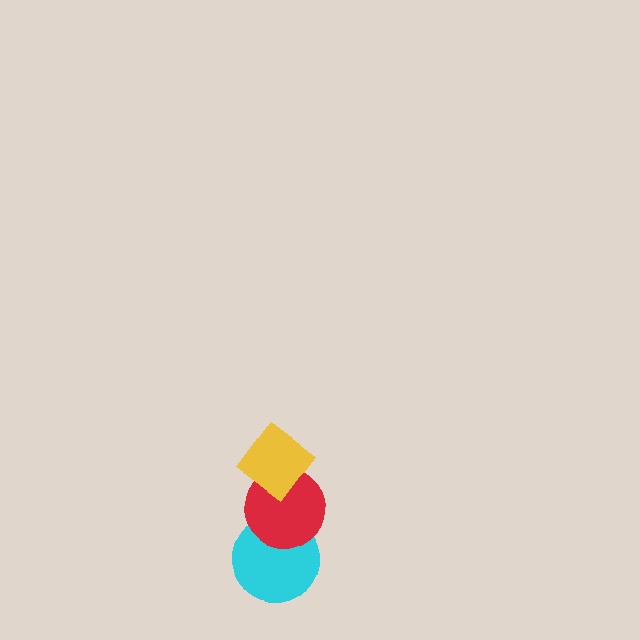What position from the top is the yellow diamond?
The yellow diamond is 1st from the top.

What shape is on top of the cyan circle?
The red circle is on top of the cyan circle.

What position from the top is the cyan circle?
The cyan circle is 3rd from the top.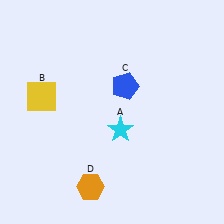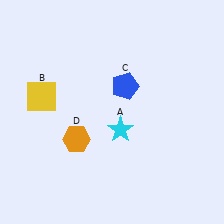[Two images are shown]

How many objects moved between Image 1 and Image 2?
1 object moved between the two images.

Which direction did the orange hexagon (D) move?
The orange hexagon (D) moved up.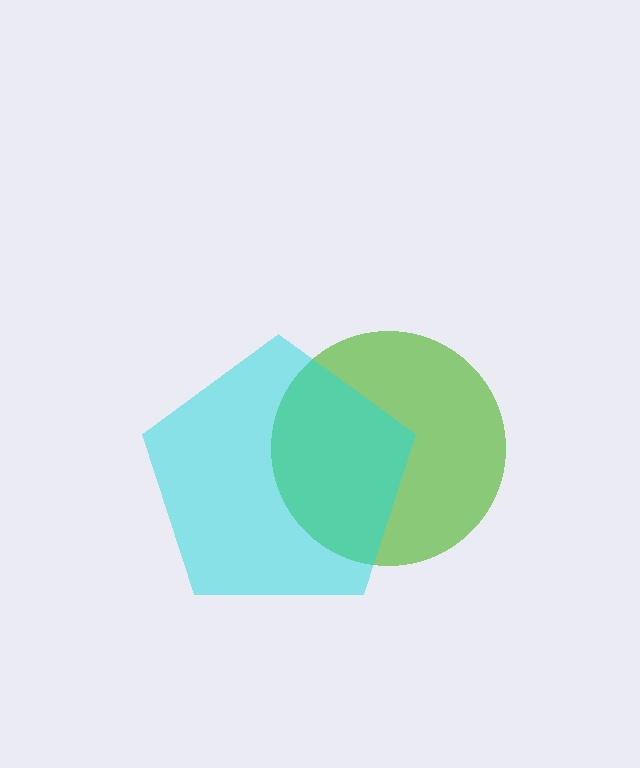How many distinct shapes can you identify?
There are 2 distinct shapes: a lime circle, a cyan pentagon.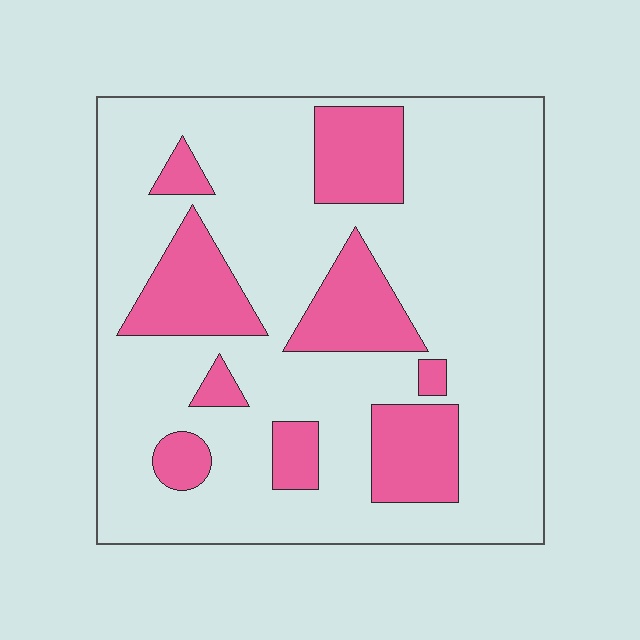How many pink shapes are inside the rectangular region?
9.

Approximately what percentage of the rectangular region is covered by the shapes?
Approximately 25%.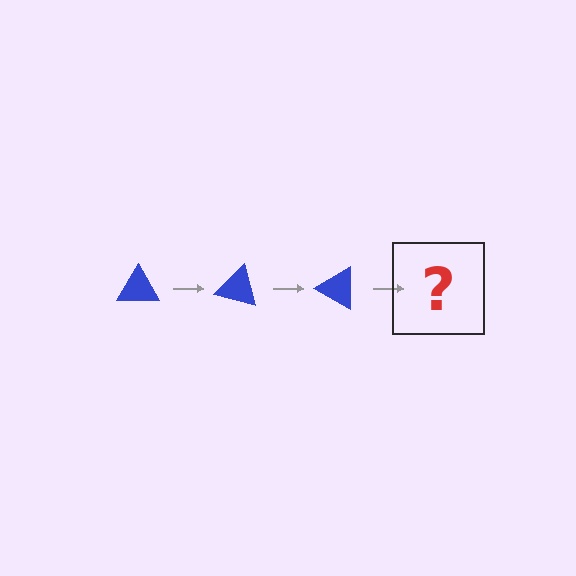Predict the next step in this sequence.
The next step is a blue triangle rotated 45 degrees.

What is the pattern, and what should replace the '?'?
The pattern is that the triangle rotates 15 degrees each step. The '?' should be a blue triangle rotated 45 degrees.